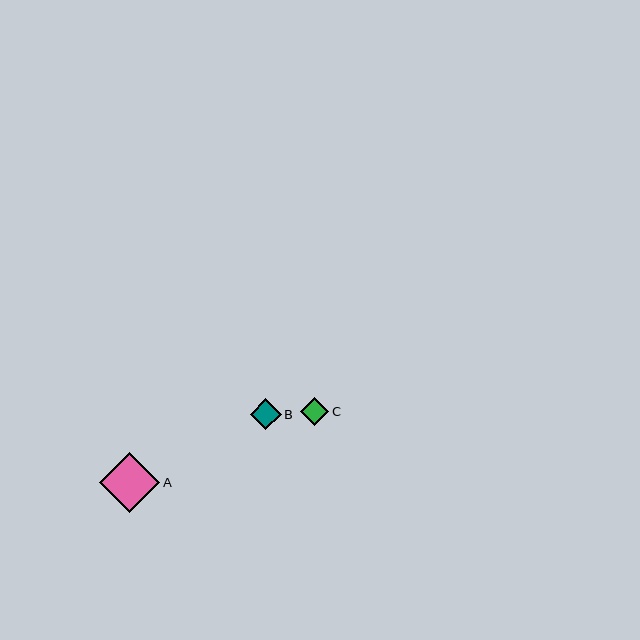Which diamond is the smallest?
Diamond C is the smallest with a size of approximately 28 pixels.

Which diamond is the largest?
Diamond A is the largest with a size of approximately 60 pixels.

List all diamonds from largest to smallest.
From largest to smallest: A, B, C.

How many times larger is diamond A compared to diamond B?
Diamond A is approximately 1.9 times the size of diamond B.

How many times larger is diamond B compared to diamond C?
Diamond B is approximately 1.1 times the size of diamond C.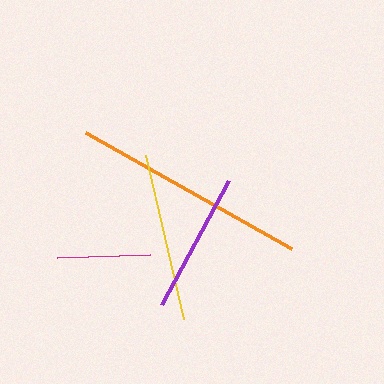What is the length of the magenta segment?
The magenta segment is approximately 93 pixels long.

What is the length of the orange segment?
The orange segment is approximately 236 pixels long.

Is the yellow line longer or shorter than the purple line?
The yellow line is longer than the purple line.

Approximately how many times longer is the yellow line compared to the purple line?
The yellow line is approximately 1.2 times the length of the purple line.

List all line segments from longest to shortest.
From longest to shortest: orange, yellow, purple, magenta.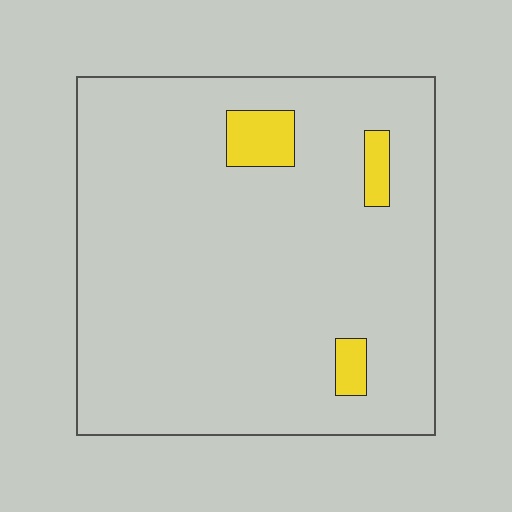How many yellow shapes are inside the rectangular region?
3.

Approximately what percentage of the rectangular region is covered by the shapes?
Approximately 5%.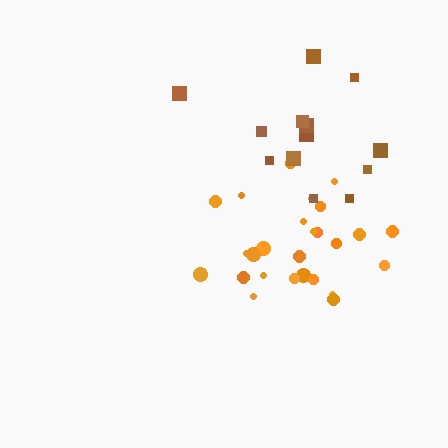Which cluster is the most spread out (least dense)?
Brown.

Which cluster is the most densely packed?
Orange.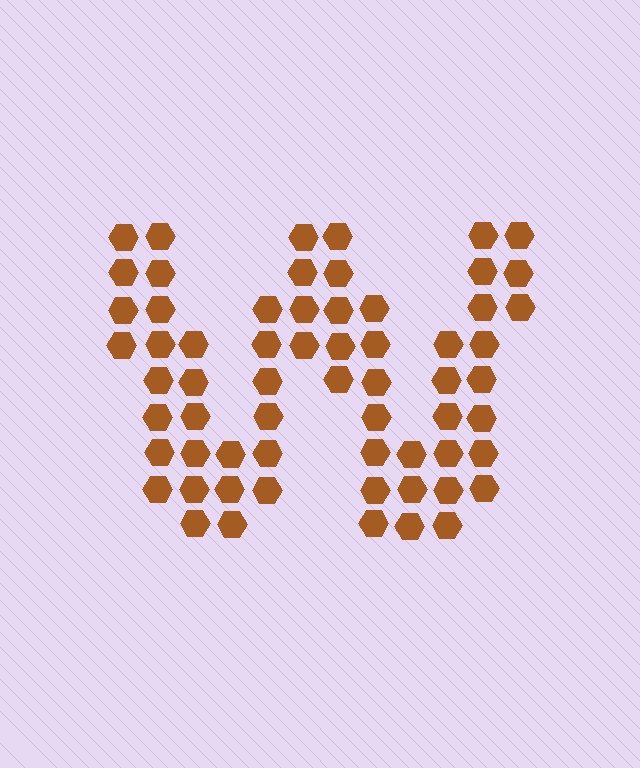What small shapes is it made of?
It is made of small hexagons.